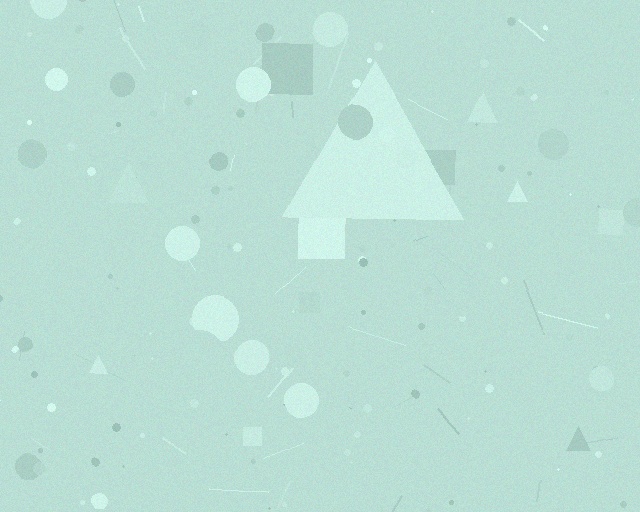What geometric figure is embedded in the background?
A triangle is embedded in the background.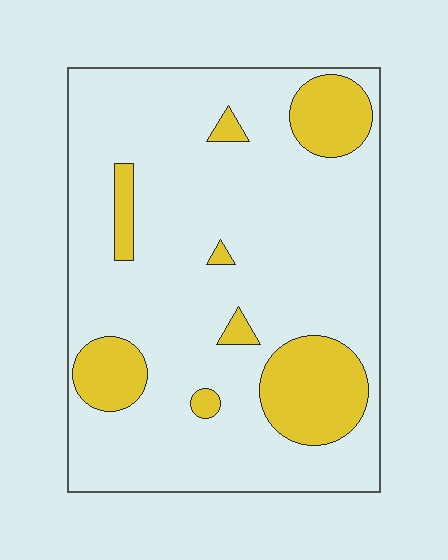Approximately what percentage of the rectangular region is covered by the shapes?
Approximately 20%.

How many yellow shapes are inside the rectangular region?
8.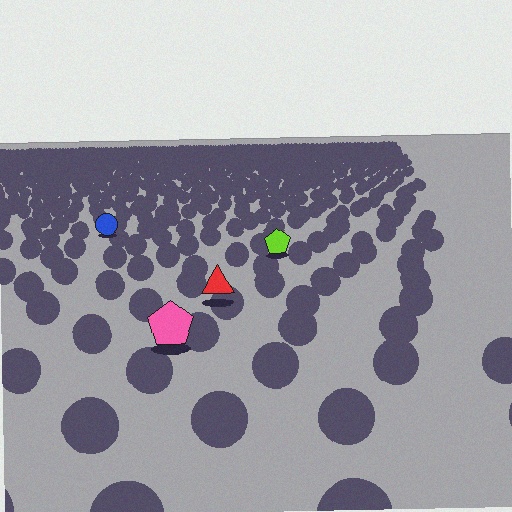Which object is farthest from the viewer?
The blue circle is farthest from the viewer. It appears smaller and the ground texture around it is denser.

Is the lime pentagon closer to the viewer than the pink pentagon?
No. The pink pentagon is closer — you can tell from the texture gradient: the ground texture is coarser near it.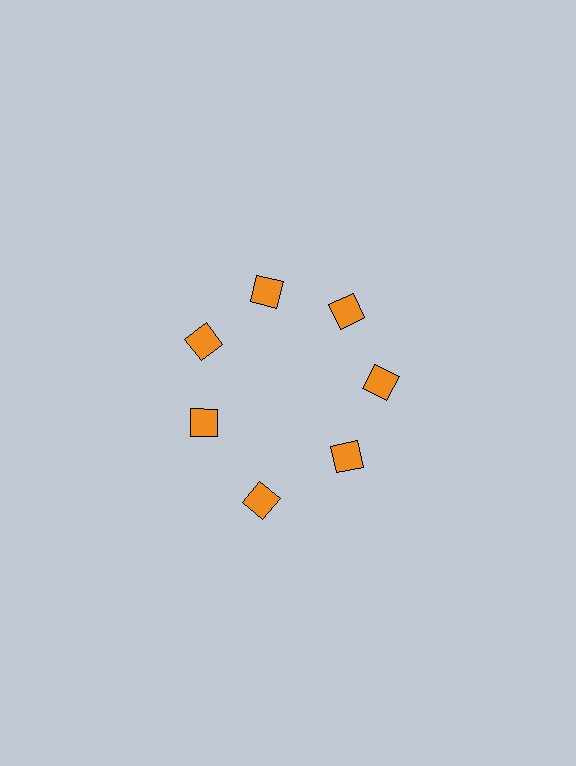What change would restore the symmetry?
The symmetry would be restored by moving it inward, back onto the ring so that all 7 squares sit at equal angles and equal distance from the center.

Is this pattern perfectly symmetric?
No. The 7 orange squares are arranged in a ring, but one element near the 6 o'clock position is pushed outward from the center, breaking the 7-fold rotational symmetry.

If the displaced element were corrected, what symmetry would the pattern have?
It would have 7-fold rotational symmetry — the pattern would map onto itself every 51 degrees.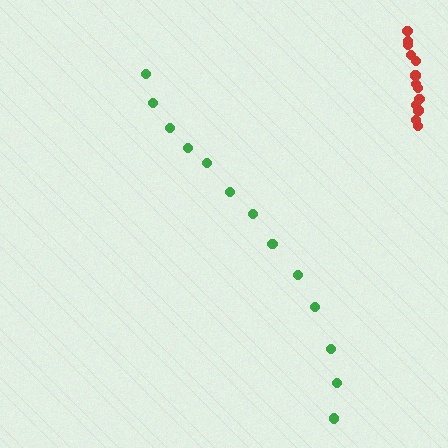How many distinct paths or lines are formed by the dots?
There are 2 distinct paths.